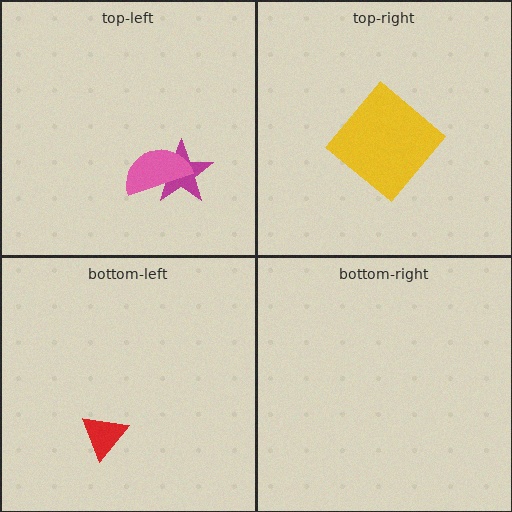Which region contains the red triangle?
The bottom-left region.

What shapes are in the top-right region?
The yellow diamond.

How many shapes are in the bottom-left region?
1.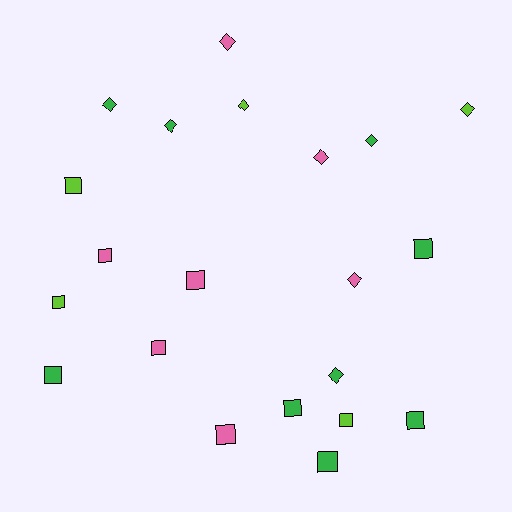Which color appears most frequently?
Green, with 9 objects.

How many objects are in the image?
There are 21 objects.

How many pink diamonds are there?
There are 3 pink diamonds.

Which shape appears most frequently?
Square, with 12 objects.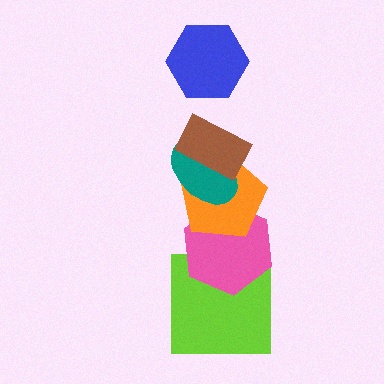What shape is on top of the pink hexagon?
The orange pentagon is on top of the pink hexagon.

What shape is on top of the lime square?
The pink hexagon is on top of the lime square.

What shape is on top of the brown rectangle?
The blue hexagon is on top of the brown rectangle.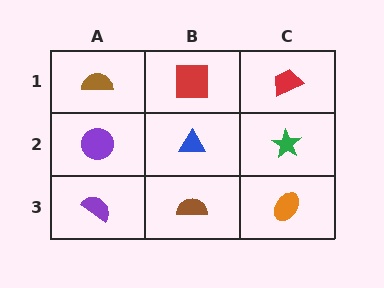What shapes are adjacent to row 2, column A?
A brown semicircle (row 1, column A), a purple semicircle (row 3, column A), a blue triangle (row 2, column B).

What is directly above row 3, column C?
A green star.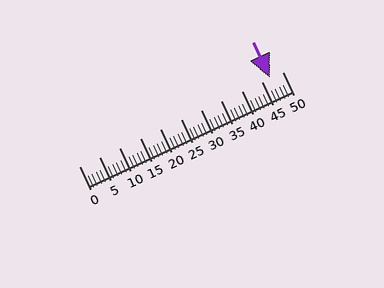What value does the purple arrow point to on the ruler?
The purple arrow points to approximately 47.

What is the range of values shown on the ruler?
The ruler shows values from 0 to 50.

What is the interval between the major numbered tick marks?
The major tick marks are spaced 5 units apart.